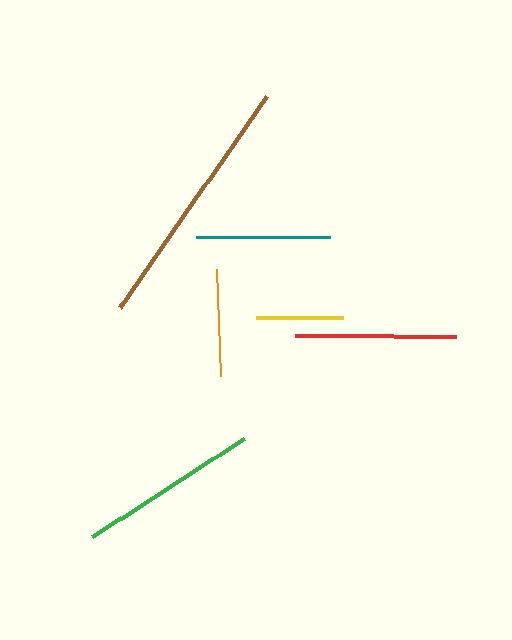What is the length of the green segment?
The green segment is approximately 181 pixels long.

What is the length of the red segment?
The red segment is approximately 161 pixels long.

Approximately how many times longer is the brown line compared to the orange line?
The brown line is approximately 2.4 times the length of the orange line.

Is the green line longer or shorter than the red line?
The green line is longer than the red line.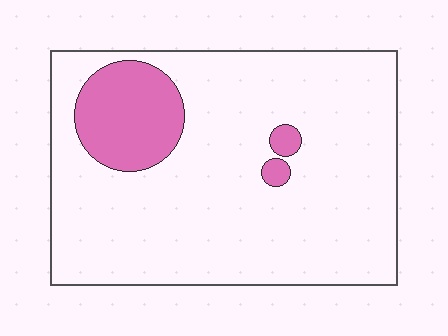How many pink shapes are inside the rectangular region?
3.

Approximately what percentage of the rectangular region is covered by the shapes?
Approximately 15%.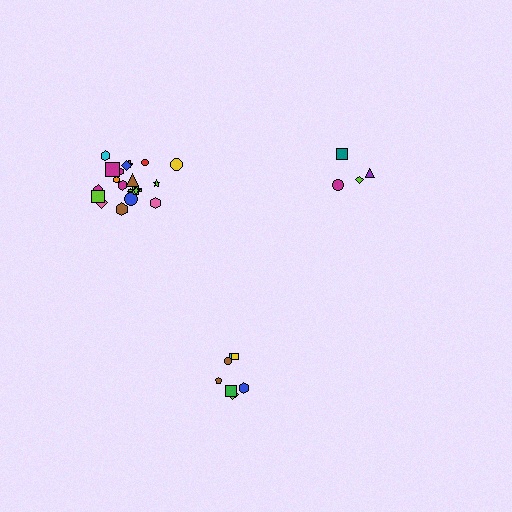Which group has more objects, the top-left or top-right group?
The top-left group.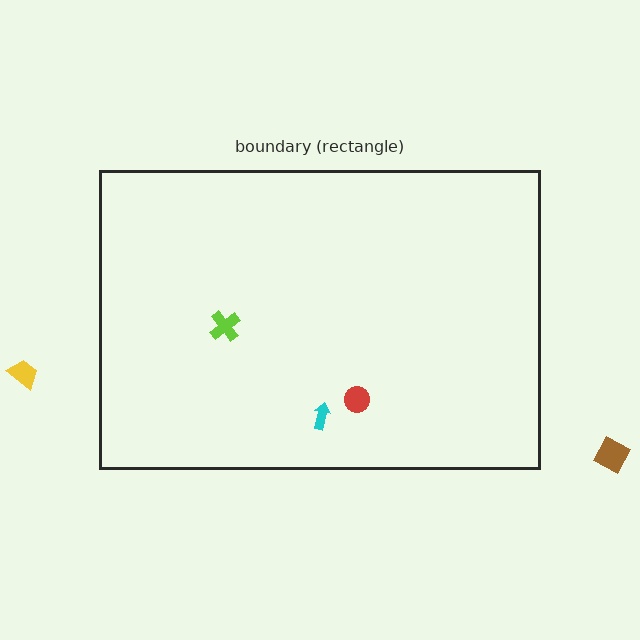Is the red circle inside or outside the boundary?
Inside.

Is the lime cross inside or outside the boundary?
Inside.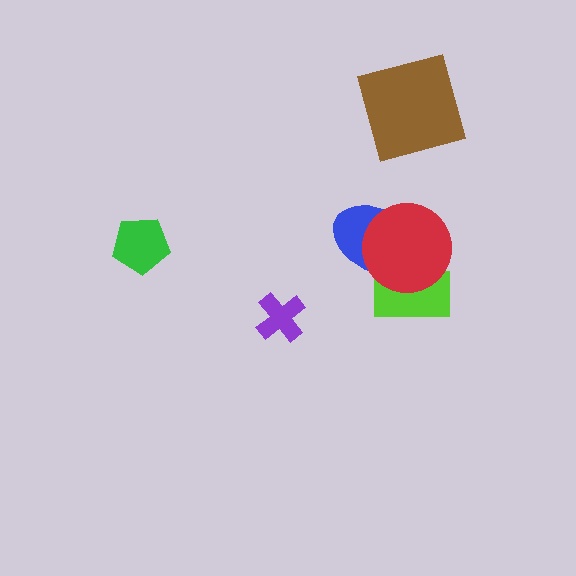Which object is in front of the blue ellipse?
The red circle is in front of the blue ellipse.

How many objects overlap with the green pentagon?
0 objects overlap with the green pentagon.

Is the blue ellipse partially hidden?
Yes, it is partially covered by another shape.